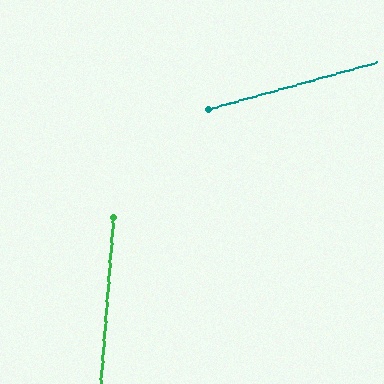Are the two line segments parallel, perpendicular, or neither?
Neither parallel nor perpendicular — they differ by about 70°.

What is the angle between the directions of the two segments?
Approximately 70 degrees.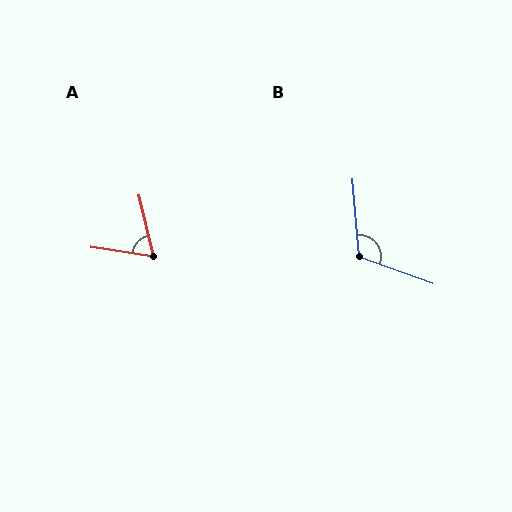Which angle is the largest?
B, at approximately 115 degrees.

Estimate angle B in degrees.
Approximately 115 degrees.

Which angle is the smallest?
A, at approximately 68 degrees.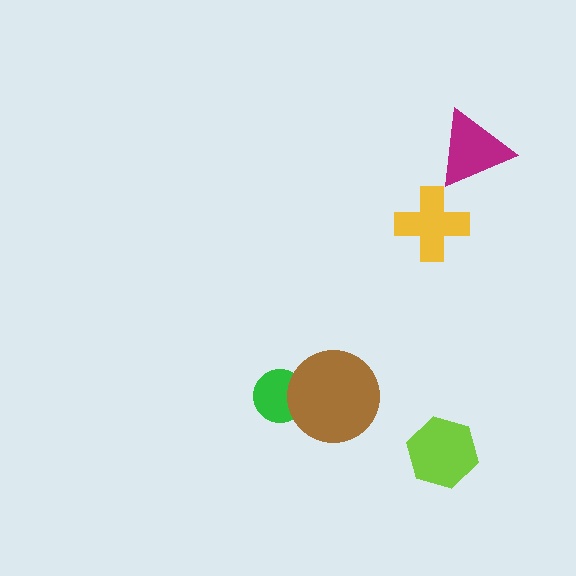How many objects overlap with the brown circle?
1 object overlaps with the brown circle.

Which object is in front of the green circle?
The brown circle is in front of the green circle.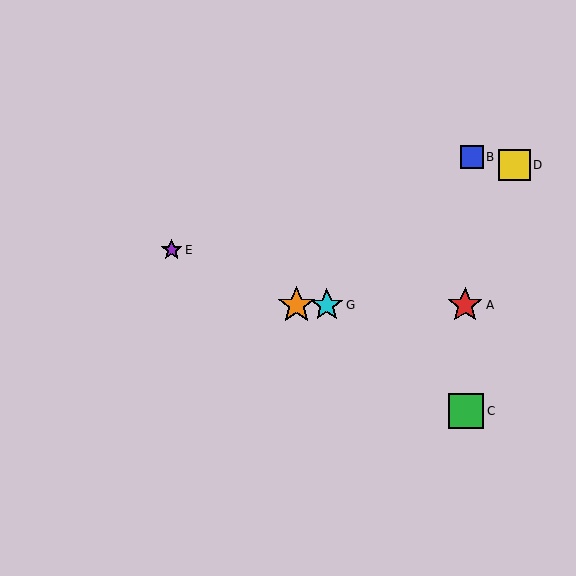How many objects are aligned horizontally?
3 objects (A, F, G) are aligned horizontally.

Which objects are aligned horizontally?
Objects A, F, G are aligned horizontally.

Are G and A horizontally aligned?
Yes, both are at y≈305.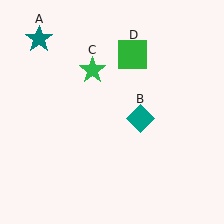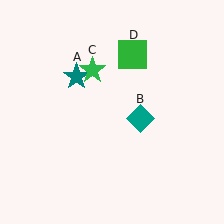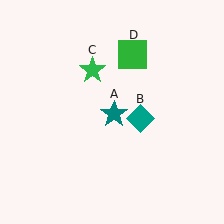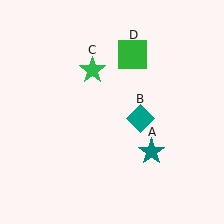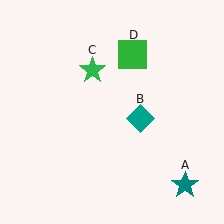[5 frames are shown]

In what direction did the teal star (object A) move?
The teal star (object A) moved down and to the right.